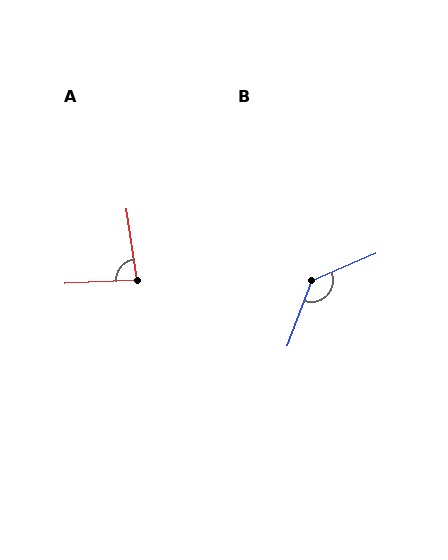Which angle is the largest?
B, at approximately 134 degrees.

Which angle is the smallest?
A, at approximately 84 degrees.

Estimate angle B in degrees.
Approximately 134 degrees.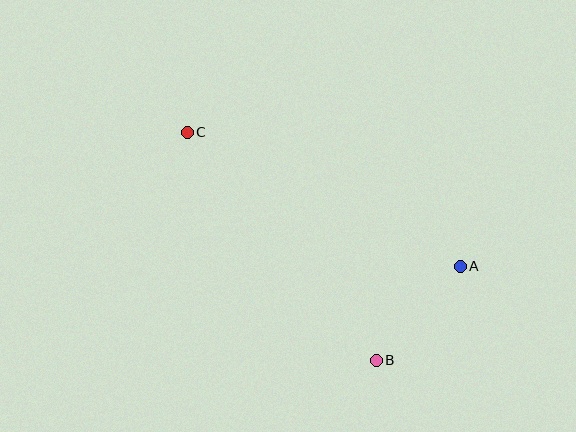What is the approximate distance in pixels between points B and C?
The distance between B and C is approximately 296 pixels.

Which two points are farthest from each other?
Points A and C are farthest from each other.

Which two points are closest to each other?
Points A and B are closest to each other.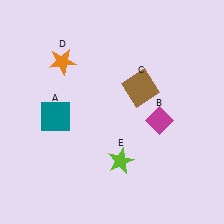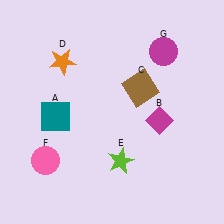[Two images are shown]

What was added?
A pink circle (F), a magenta circle (G) were added in Image 2.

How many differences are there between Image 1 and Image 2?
There are 2 differences between the two images.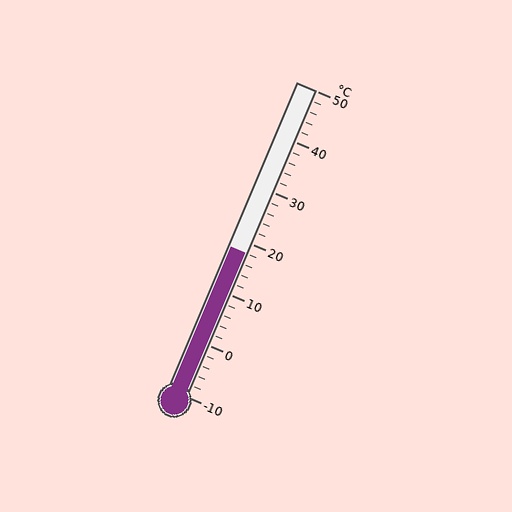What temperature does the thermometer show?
The thermometer shows approximately 18°C.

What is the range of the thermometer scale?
The thermometer scale ranges from -10°C to 50°C.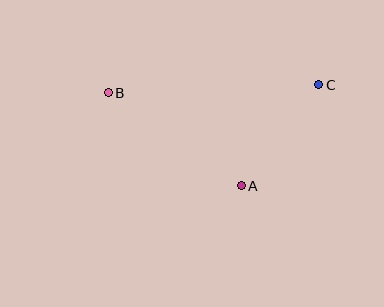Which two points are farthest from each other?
Points B and C are farthest from each other.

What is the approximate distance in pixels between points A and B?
The distance between A and B is approximately 162 pixels.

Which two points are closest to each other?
Points A and C are closest to each other.